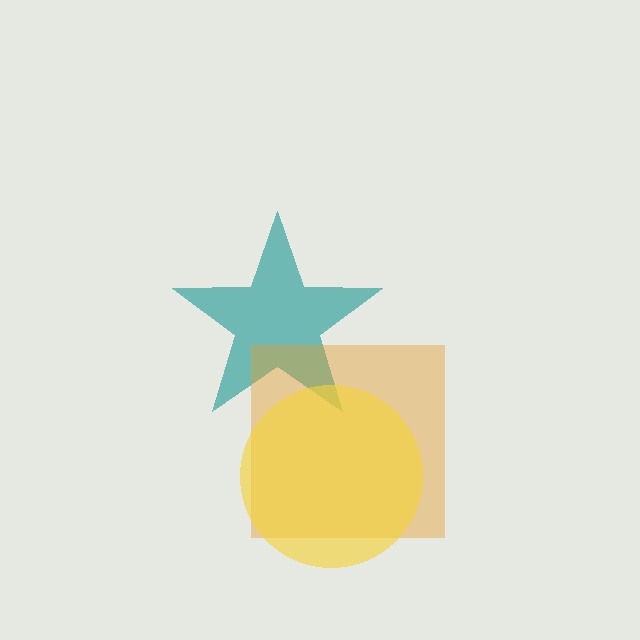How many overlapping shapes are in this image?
There are 3 overlapping shapes in the image.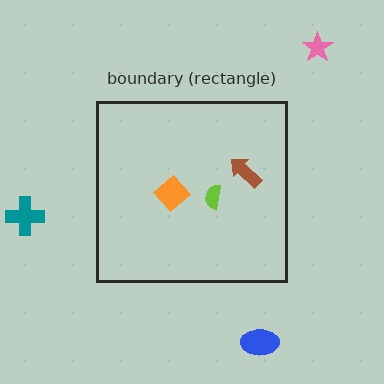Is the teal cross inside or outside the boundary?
Outside.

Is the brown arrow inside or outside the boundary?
Inside.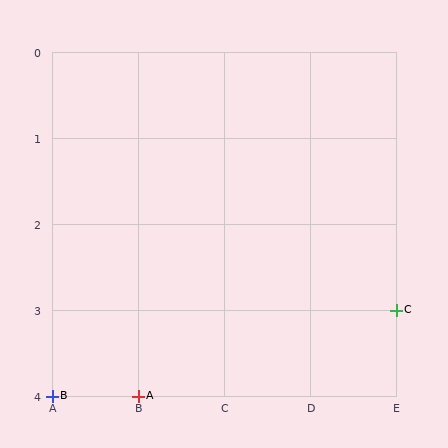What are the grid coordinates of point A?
Point A is at grid coordinates (B, 4).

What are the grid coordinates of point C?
Point C is at grid coordinates (E, 3).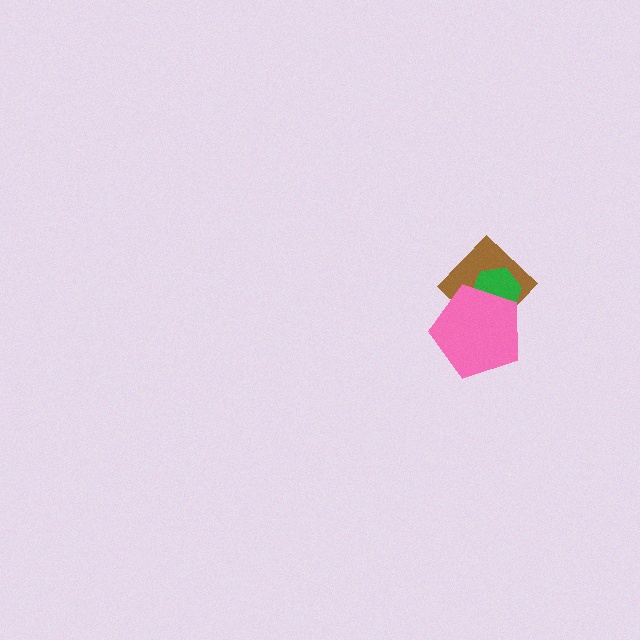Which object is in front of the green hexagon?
The pink pentagon is in front of the green hexagon.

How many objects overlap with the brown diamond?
2 objects overlap with the brown diamond.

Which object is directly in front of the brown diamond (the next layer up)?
The green hexagon is directly in front of the brown diamond.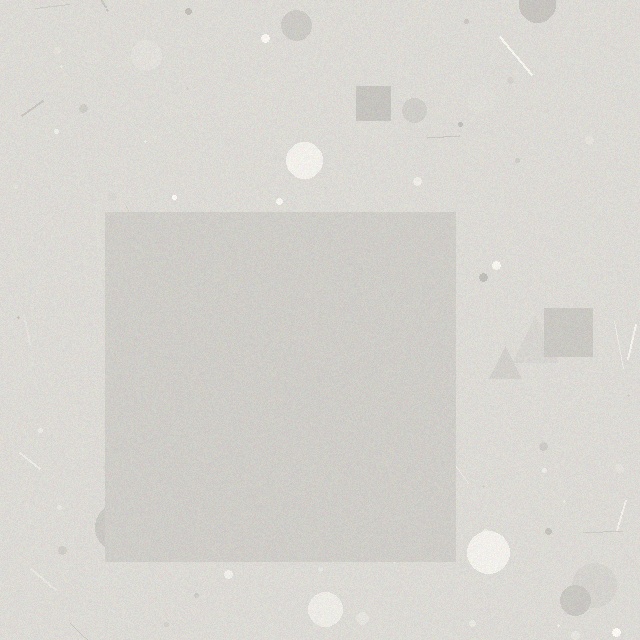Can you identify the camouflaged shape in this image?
The camouflaged shape is a square.